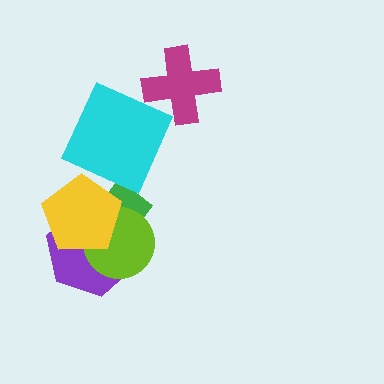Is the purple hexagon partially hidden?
Yes, it is partially covered by another shape.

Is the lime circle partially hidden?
Yes, it is partially covered by another shape.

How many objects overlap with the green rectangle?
3 objects overlap with the green rectangle.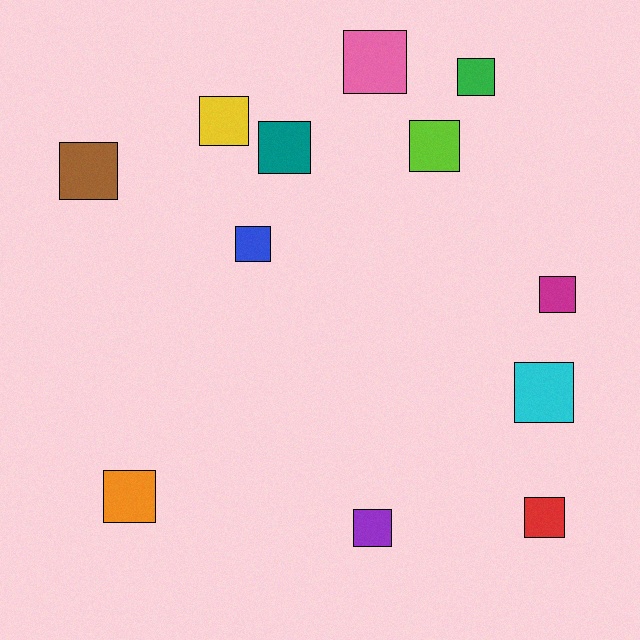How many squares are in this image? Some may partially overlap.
There are 12 squares.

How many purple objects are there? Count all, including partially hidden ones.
There is 1 purple object.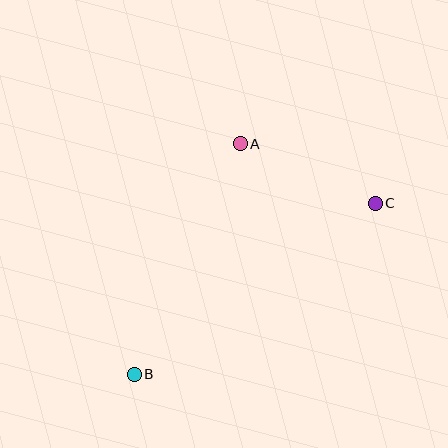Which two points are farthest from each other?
Points B and C are farthest from each other.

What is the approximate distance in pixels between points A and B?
The distance between A and B is approximately 254 pixels.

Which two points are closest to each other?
Points A and C are closest to each other.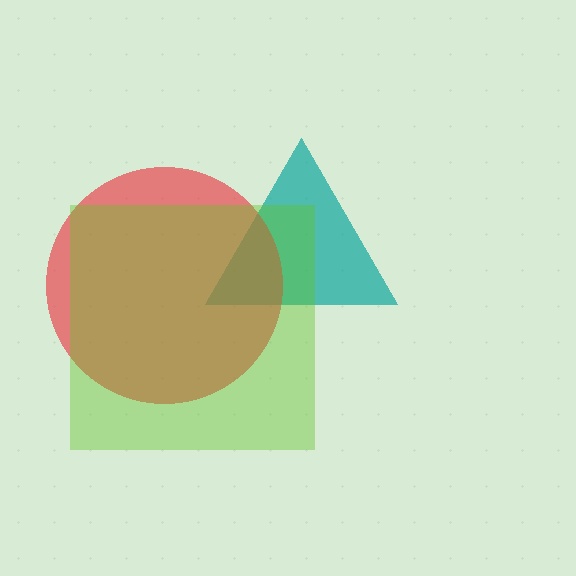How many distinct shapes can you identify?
There are 3 distinct shapes: a teal triangle, a red circle, a lime square.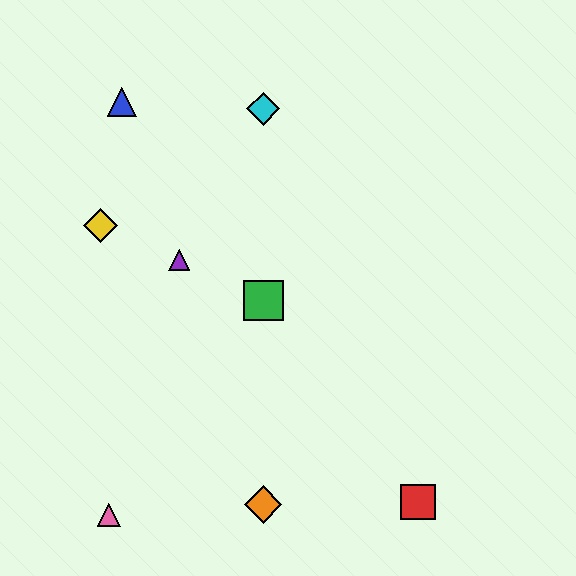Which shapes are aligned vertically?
The green square, the orange diamond, the cyan diamond are aligned vertically.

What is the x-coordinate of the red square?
The red square is at x≈418.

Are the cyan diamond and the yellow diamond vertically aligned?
No, the cyan diamond is at x≈263 and the yellow diamond is at x≈101.